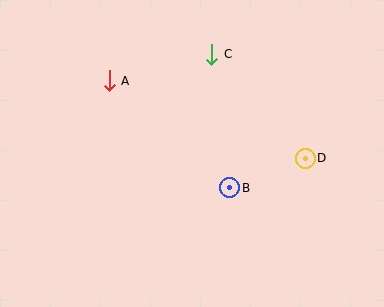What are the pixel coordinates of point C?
Point C is at (212, 54).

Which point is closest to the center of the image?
Point B at (230, 188) is closest to the center.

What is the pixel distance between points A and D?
The distance between A and D is 211 pixels.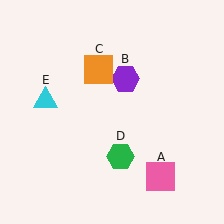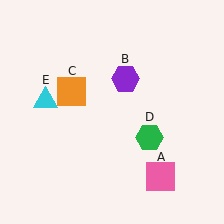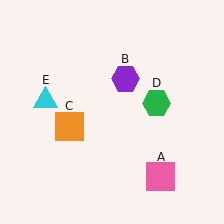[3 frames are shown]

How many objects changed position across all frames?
2 objects changed position: orange square (object C), green hexagon (object D).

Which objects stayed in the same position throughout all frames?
Pink square (object A) and purple hexagon (object B) and cyan triangle (object E) remained stationary.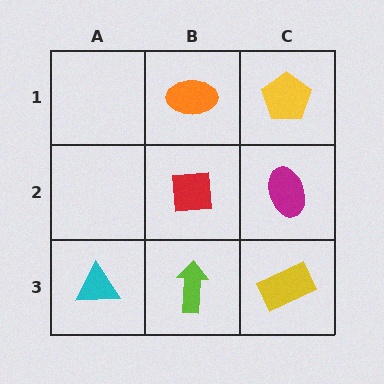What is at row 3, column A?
A cyan triangle.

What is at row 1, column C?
A yellow pentagon.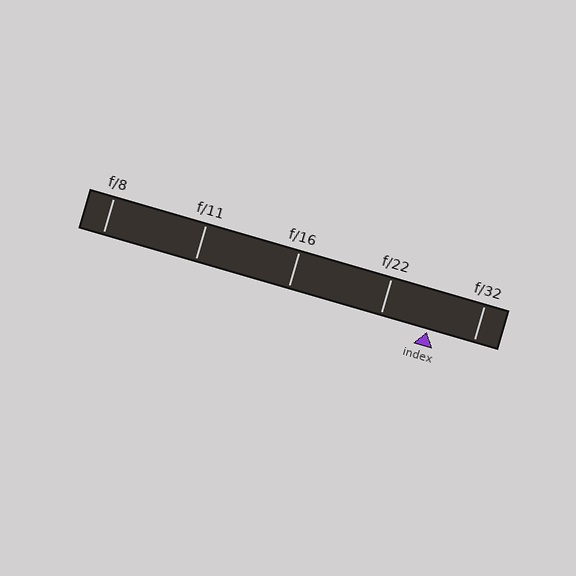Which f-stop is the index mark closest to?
The index mark is closest to f/32.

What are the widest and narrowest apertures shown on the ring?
The widest aperture shown is f/8 and the narrowest is f/32.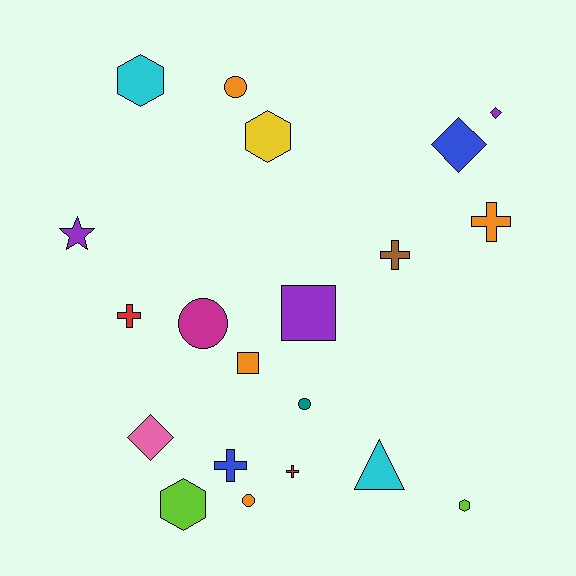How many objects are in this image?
There are 20 objects.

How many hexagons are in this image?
There are 4 hexagons.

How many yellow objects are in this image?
There is 1 yellow object.